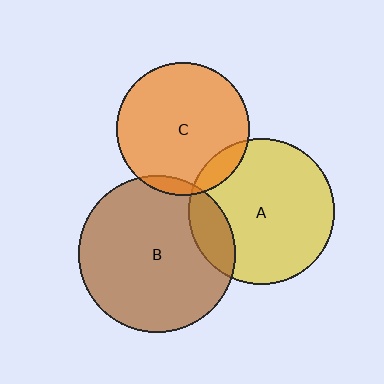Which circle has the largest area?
Circle B (brown).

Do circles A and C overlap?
Yes.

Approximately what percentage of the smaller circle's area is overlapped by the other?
Approximately 10%.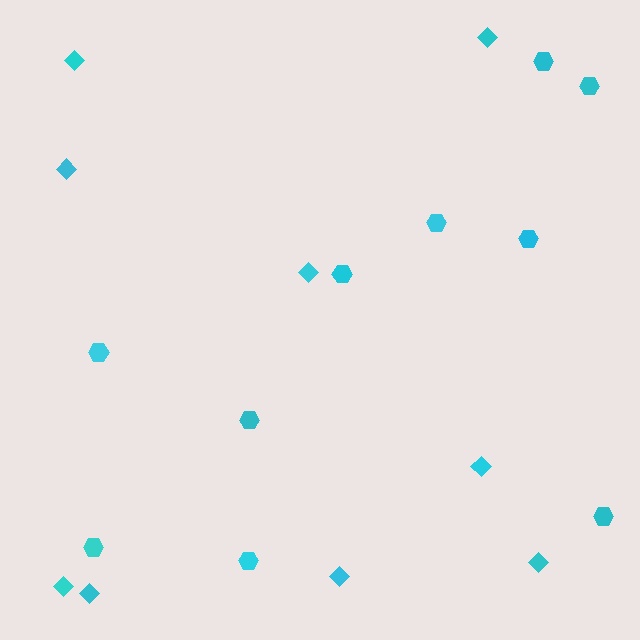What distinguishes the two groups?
There are 2 groups: one group of hexagons (10) and one group of diamonds (9).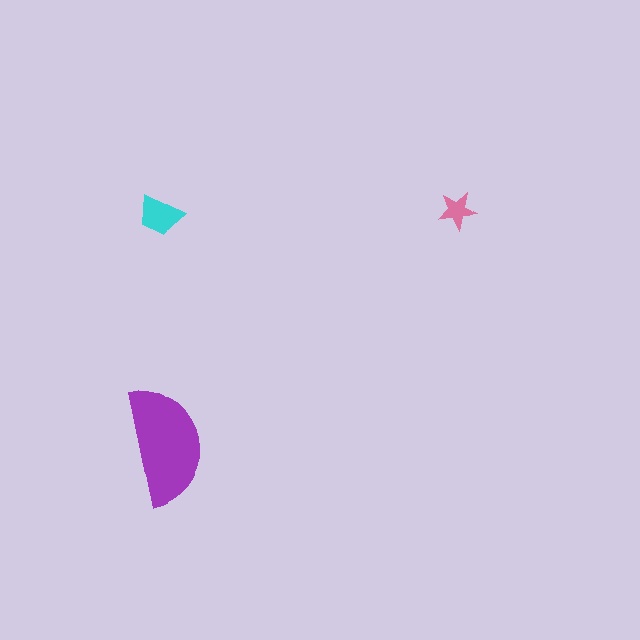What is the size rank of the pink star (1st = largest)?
3rd.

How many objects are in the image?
There are 3 objects in the image.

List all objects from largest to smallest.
The purple semicircle, the cyan trapezoid, the pink star.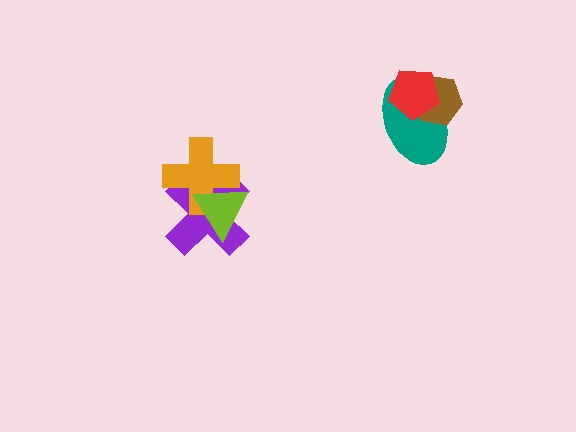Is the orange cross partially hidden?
Yes, it is partially covered by another shape.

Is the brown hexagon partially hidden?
Yes, it is partially covered by another shape.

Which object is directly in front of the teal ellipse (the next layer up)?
The brown hexagon is directly in front of the teal ellipse.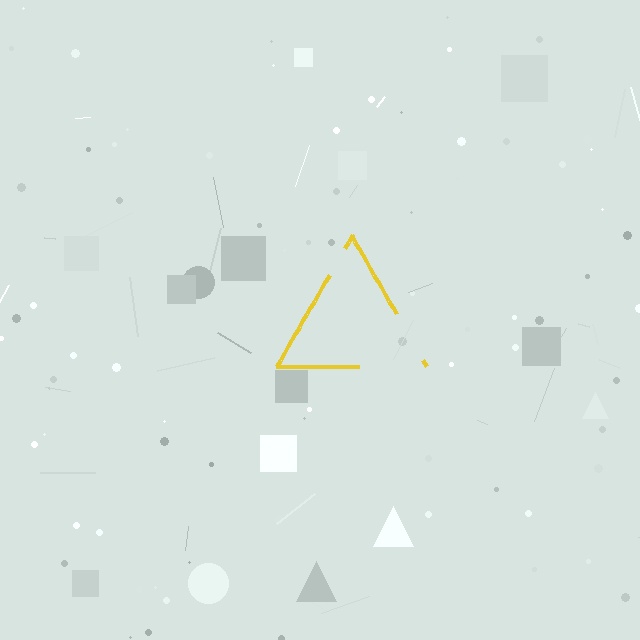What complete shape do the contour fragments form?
The contour fragments form a triangle.